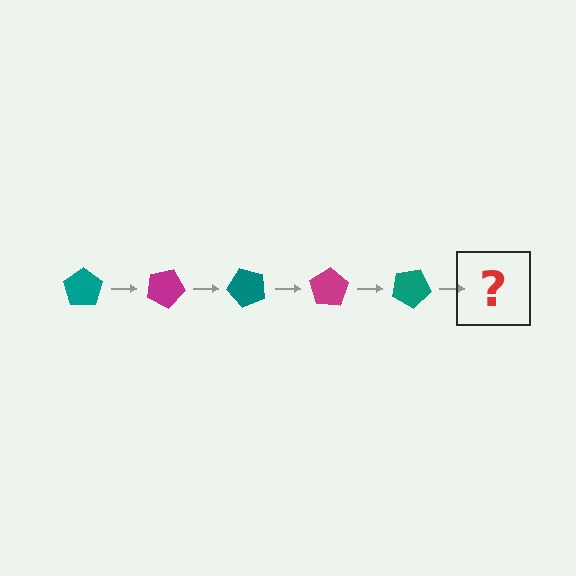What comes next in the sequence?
The next element should be a magenta pentagon, rotated 125 degrees from the start.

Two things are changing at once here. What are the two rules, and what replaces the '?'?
The two rules are that it rotates 25 degrees each step and the color cycles through teal and magenta. The '?' should be a magenta pentagon, rotated 125 degrees from the start.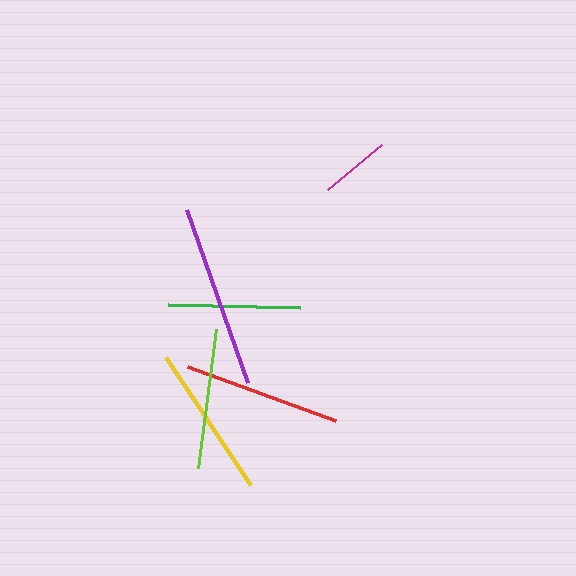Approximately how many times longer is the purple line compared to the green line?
The purple line is approximately 1.4 times the length of the green line.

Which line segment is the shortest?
The magenta line is the shortest at approximately 71 pixels.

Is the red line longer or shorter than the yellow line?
The red line is longer than the yellow line.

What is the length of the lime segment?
The lime segment is approximately 140 pixels long.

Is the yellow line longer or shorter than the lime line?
The yellow line is longer than the lime line.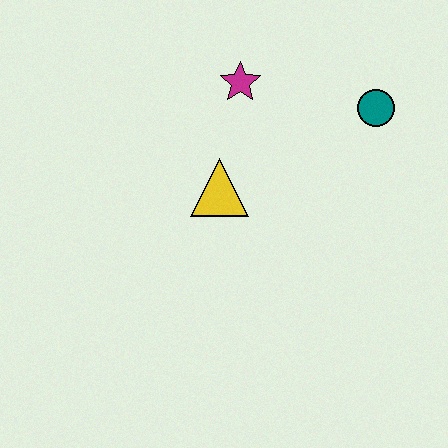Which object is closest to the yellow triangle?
The magenta star is closest to the yellow triangle.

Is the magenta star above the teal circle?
Yes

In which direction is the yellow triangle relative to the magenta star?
The yellow triangle is below the magenta star.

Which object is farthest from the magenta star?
The teal circle is farthest from the magenta star.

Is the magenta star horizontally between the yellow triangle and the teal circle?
Yes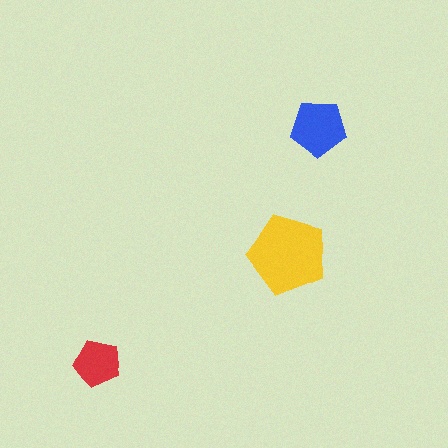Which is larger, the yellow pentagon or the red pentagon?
The yellow one.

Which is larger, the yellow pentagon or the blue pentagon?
The yellow one.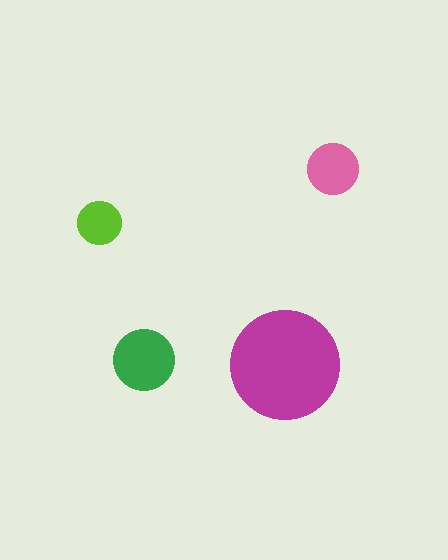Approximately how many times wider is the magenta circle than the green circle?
About 2 times wider.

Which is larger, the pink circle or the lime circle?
The pink one.